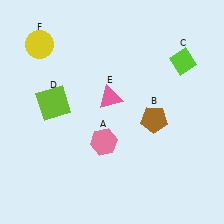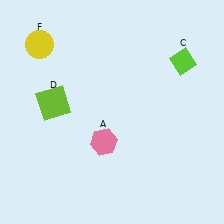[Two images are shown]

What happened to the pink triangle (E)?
The pink triangle (E) was removed in Image 2. It was in the top-left area of Image 1.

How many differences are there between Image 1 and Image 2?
There are 2 differences between the two images.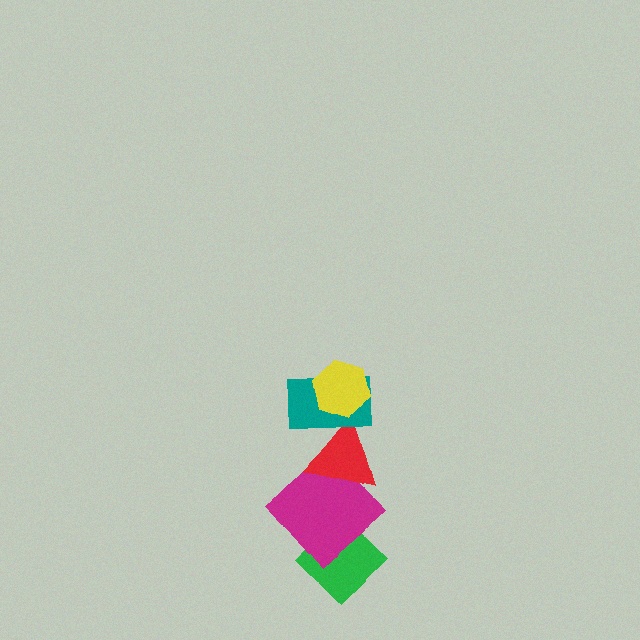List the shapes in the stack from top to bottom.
From top to bottom: the yellow hexagon, the teal rectangle, the red triangle, the magenta diamond, the green diamond.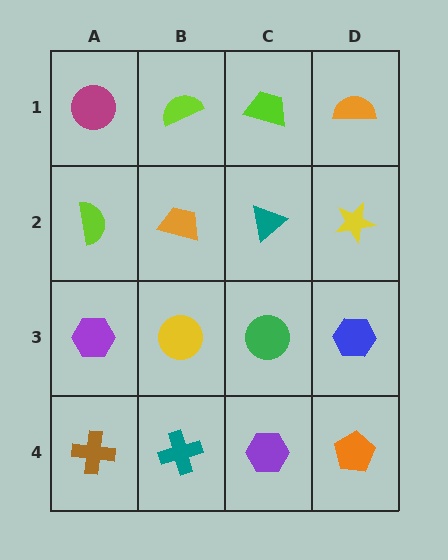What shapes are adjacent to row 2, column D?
An orange semicircle (row 1, column D), a blue hexagon (row 3, column D), a teal triangle (row 2, column C).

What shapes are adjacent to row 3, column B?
An orange trapezoid (row 2, column B), a teal cross (row 4, column B), a purple hexagon (row 3, column A), a green circle (row 3, column C).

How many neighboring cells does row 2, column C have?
4.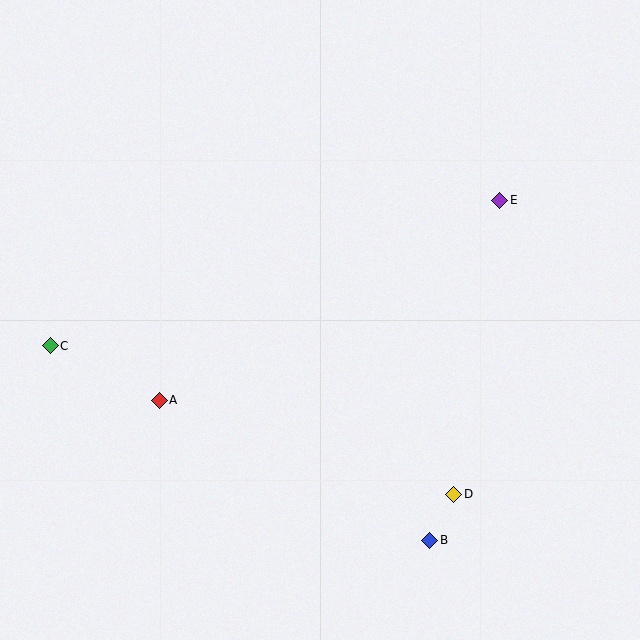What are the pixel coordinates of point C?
Point C is at (50, 346).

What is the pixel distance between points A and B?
The distance between A and B is 304 pixels.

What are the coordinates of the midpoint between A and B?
The midpoint between A and B is at (294, 470).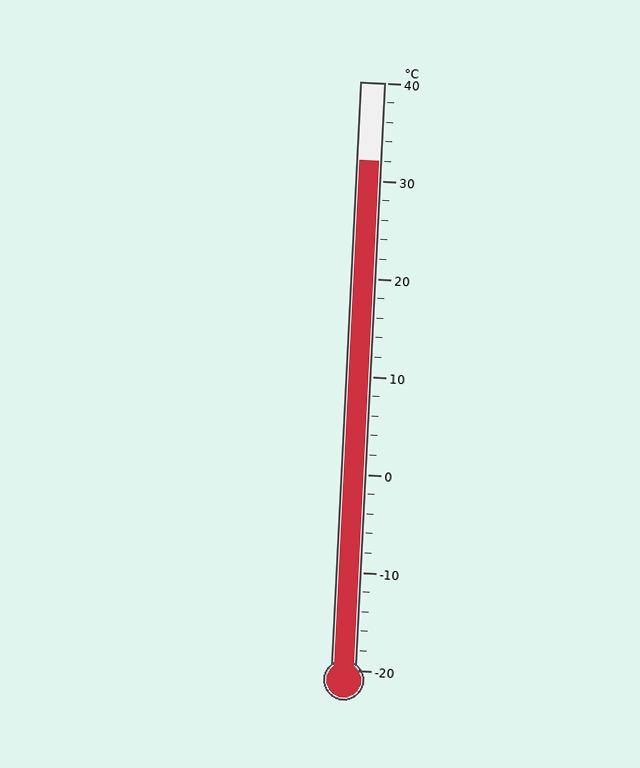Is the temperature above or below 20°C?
The temperature is above 20°C.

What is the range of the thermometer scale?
The thermometer scale ranges from -20°C to 40°C.